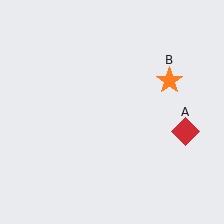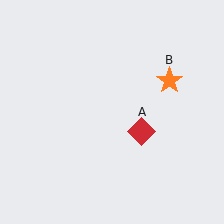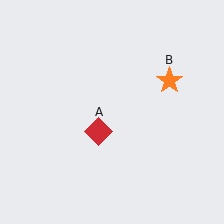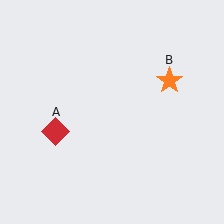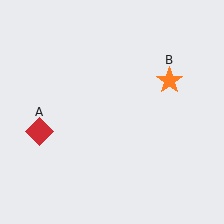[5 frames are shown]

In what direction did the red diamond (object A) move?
The red diamond (object A) moved left.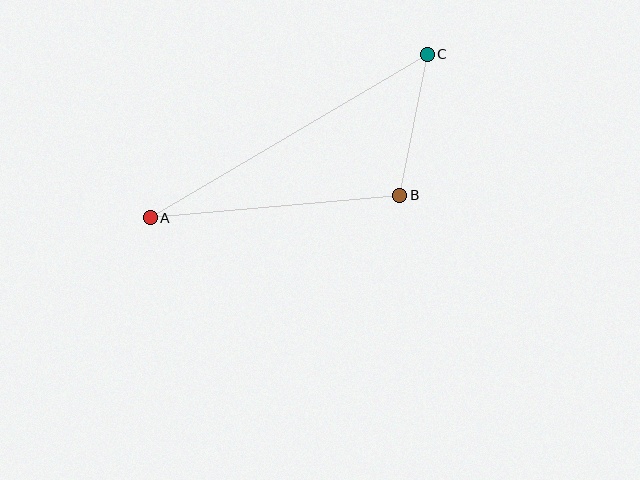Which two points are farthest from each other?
Points A and C are farthest from each other.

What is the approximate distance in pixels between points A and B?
The distance between A and B is approximately 251 pixels.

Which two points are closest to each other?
Points B and C are closest to each other.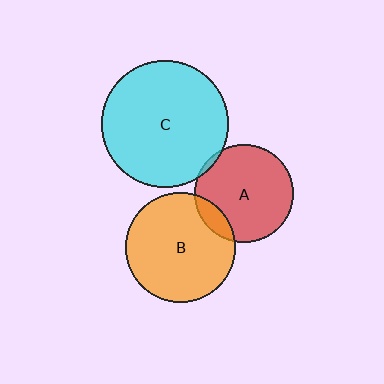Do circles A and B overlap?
Yes.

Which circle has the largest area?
Circle C (cyan).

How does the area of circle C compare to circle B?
Approximately 1.3 times.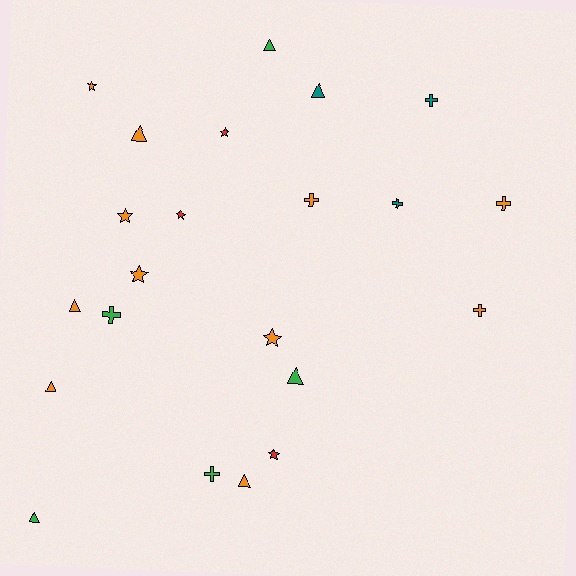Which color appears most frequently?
Orange, with 11 objects.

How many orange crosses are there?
There are 3 orange crosses.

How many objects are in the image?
There are 22 objects.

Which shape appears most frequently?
Triangle, with 8 objects.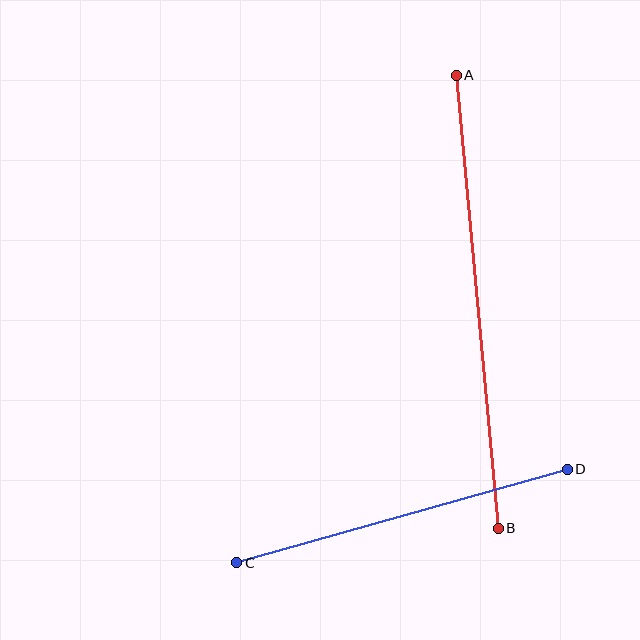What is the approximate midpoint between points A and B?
The midpoint is at approximately (477, 302) pixels.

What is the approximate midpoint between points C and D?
The midpoint is at approximately (402, 516) pixels.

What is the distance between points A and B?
The distance is approximately 455 pixels.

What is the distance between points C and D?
The distance is approximately 343 pixels.